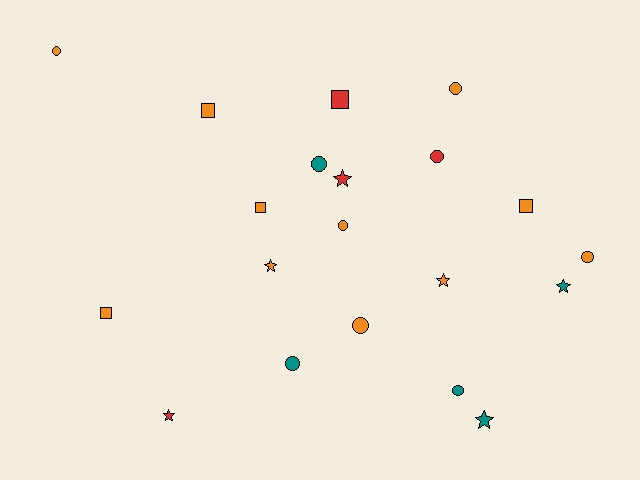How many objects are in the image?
There are 20 objects.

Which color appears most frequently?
Orange, with 11 objects.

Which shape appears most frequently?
Circle, with 9 objects.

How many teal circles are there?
There are 3 teal circles.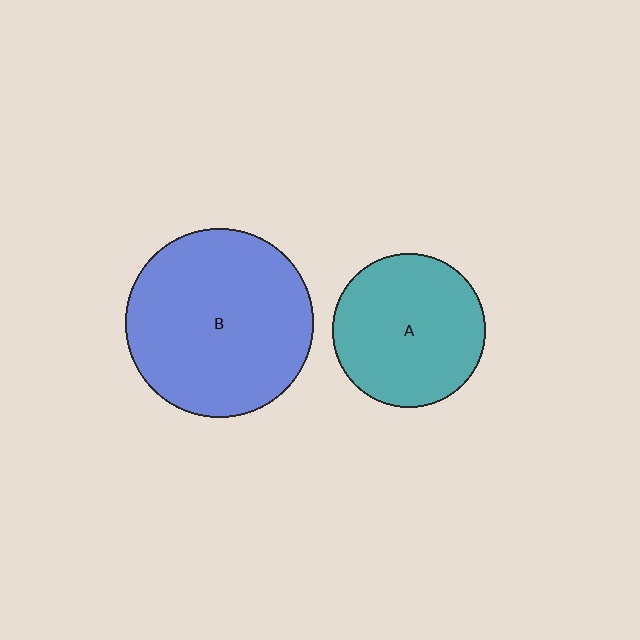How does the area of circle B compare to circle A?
Approximately 1.5 times.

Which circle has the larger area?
Circle B (blue).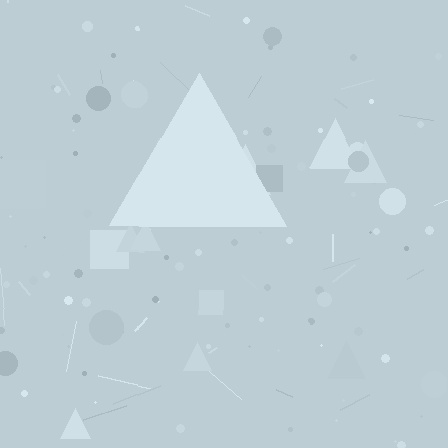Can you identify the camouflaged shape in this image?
The camouflaged shape is a triangle.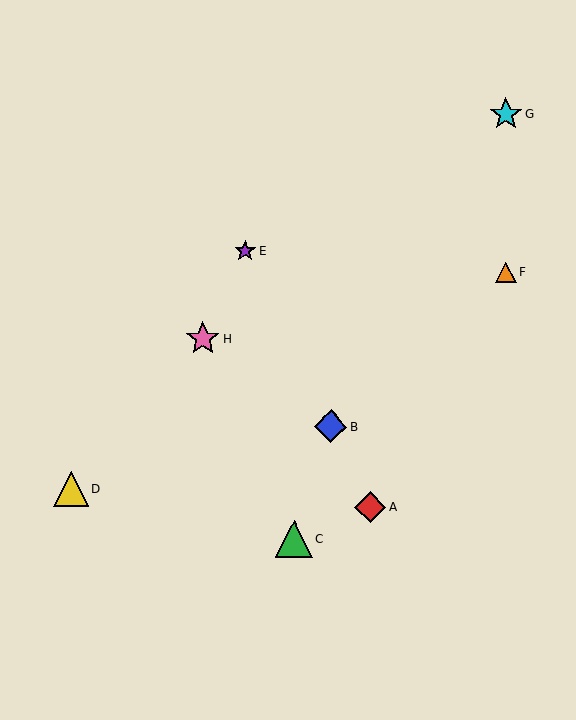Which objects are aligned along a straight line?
Objects A, B, E are aligned along a straight line.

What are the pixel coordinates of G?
Object G is at (506, 114).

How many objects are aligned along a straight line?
3 objects (A, B, E) are aligned along a straight line.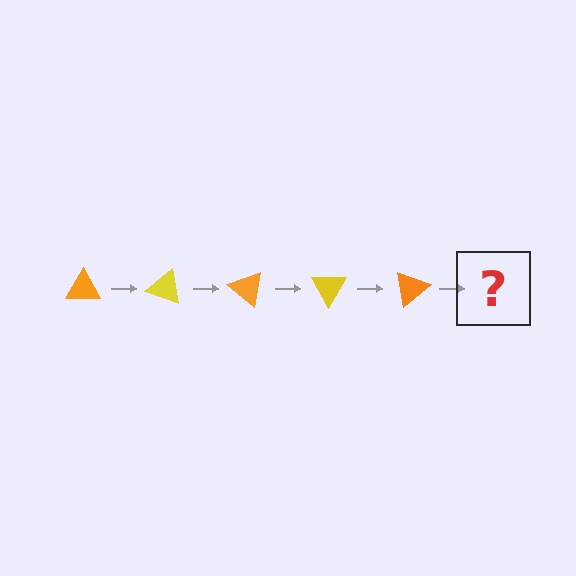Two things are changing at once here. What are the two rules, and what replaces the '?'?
The two rules are that it rotates 20 degrees each step and the color cycles through orange and yellow. The '?' should be a yellow triangle, rotated 100 degrees from the start.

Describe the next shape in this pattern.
It should be a yellow triangle, rotated 100 degrees from the start.